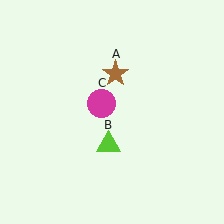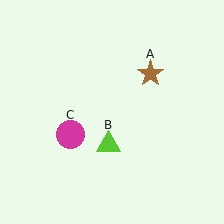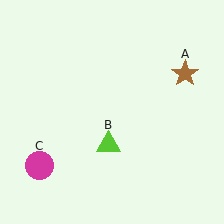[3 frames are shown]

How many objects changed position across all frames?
2 objects changed position: brown star (object A), magenta circle (object C).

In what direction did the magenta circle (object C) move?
The magenta circle (object C) moved down and to the left.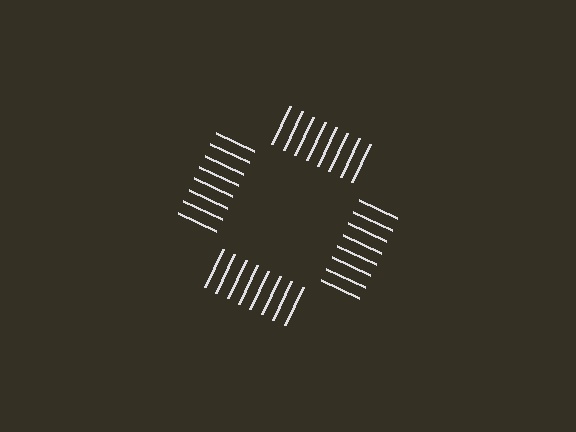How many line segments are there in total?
32 — 8 along each of the 4 edges.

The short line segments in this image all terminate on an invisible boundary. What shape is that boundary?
An illusory square — the line segments terminate on its edges but no continuous stroke is drawn.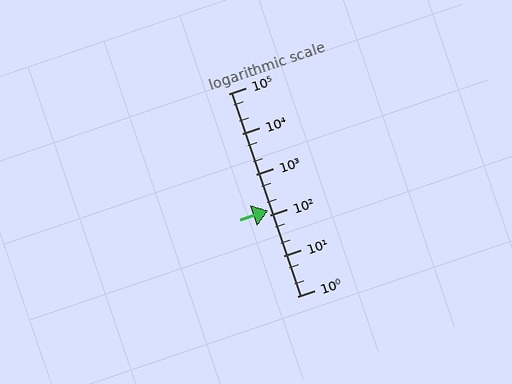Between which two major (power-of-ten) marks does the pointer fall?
The pointer is between 100 and 1000.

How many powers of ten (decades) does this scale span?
The scale spans 5 decades, from 1 to 100000.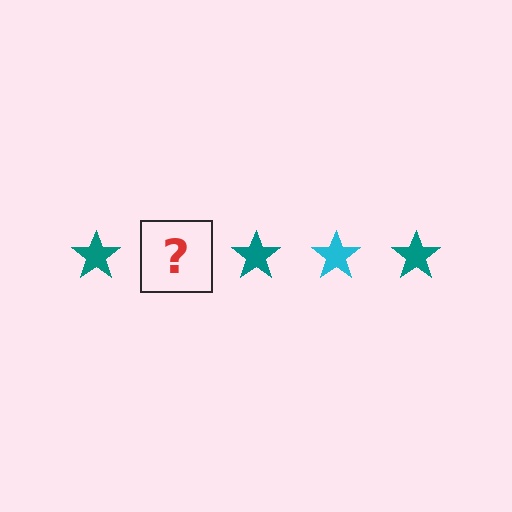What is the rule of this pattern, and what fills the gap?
The rule is that the pattern cycles through teal, cyan stars. The gap should be filled with a cyan star.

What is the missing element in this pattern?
The missing element is a cyan star.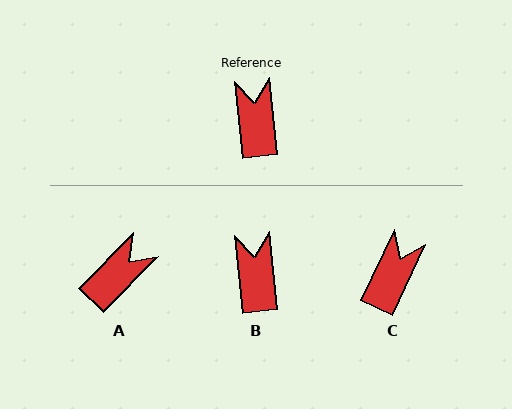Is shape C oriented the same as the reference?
No, it is off by about 31 degrees.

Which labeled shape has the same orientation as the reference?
B.